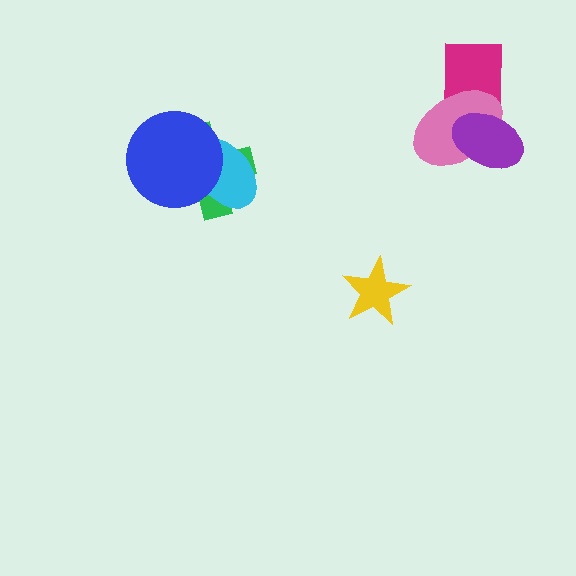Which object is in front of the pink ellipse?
The purple ellipse is in front of the pink ellipse.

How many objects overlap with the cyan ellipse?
2 objects overlap with the cyan ellipse.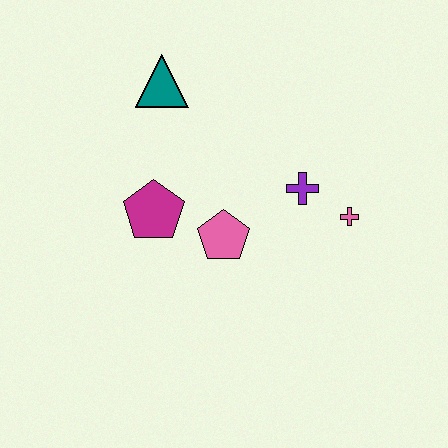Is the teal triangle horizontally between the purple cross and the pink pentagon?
No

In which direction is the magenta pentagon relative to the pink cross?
The magenta pentagon is to the left of the pink cross.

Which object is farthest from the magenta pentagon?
The pink cross is farthest from the magenta pentagon.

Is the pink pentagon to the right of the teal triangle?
Yes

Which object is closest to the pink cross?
The purple cross is closest to the pink cross.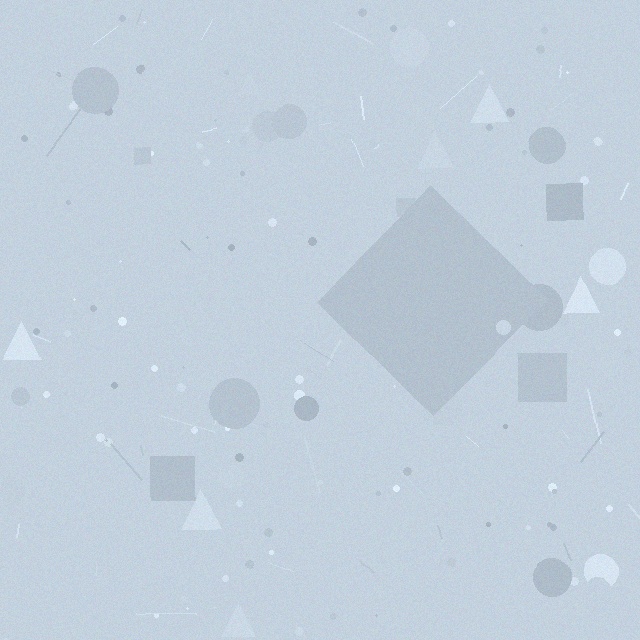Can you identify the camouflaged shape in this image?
The camouflaged shape is a diamond.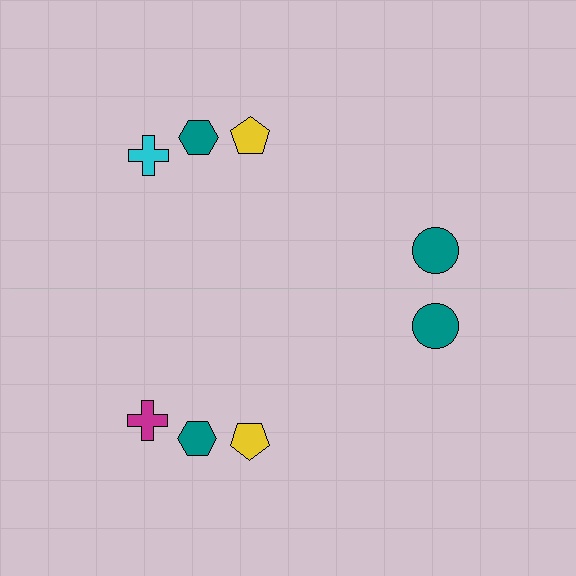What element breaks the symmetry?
The magenta cross on the bottom side breaks the symmetry — its mirror counterpart is cyan.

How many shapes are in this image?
There are 8 shapes in this image.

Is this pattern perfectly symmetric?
No, the pattern is not perfectly symmetric. The magenta cross on the bottom side breaks the symmetry — its mirror counterpart is cyan.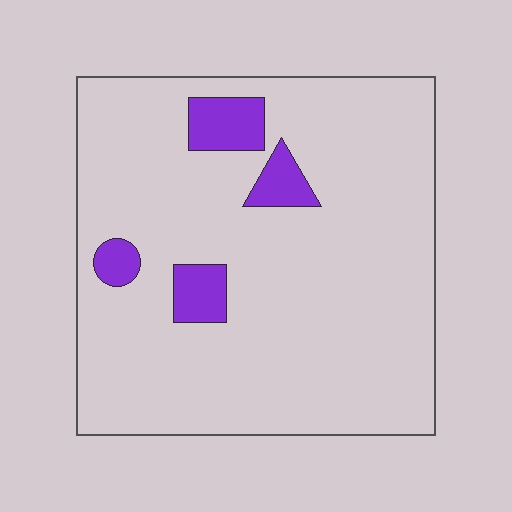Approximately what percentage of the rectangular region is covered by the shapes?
Approximately 10%.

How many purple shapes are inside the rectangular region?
4.